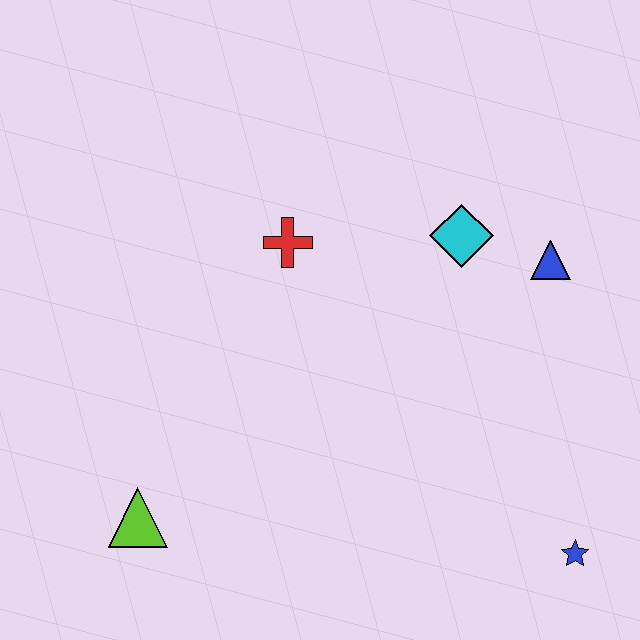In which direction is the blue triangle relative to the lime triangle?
The blue triangle is to the right of the lime triangle.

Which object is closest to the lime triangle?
The red cross is closest to the lime triangle.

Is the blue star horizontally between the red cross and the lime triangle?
No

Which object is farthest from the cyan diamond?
The lime triangle is farthest from the cyan diamond.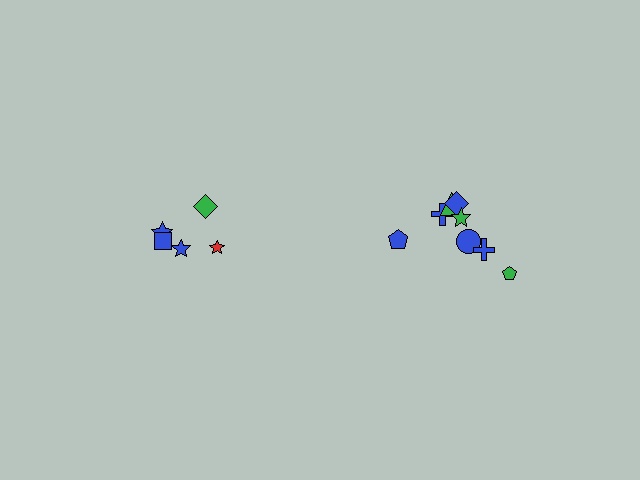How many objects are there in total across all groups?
There are 13 objects.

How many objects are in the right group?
There are 8 objects.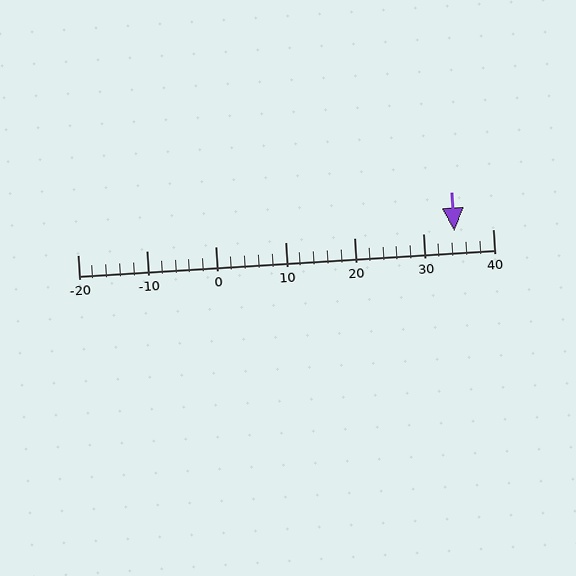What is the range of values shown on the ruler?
The ruler shows values from -20 to 40.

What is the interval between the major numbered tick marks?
The major tick marks are spaced 10 units apart.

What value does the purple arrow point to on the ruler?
The purple arrow points to approximately 34.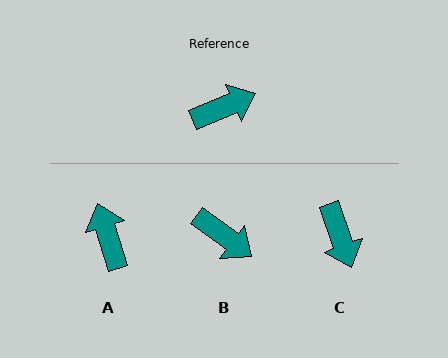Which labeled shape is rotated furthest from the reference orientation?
C, about 94 degrees away.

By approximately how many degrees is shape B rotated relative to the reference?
Approximately 60 degrees clockwise.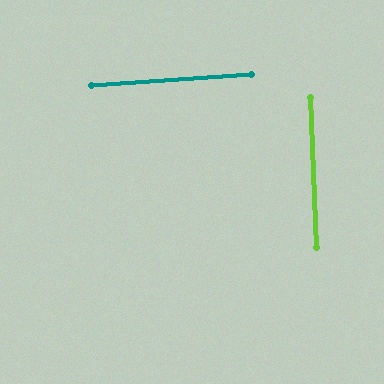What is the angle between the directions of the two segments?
Approximately 88 degrees.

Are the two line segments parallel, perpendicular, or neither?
Perpendicular — they meet at approximately 88°.